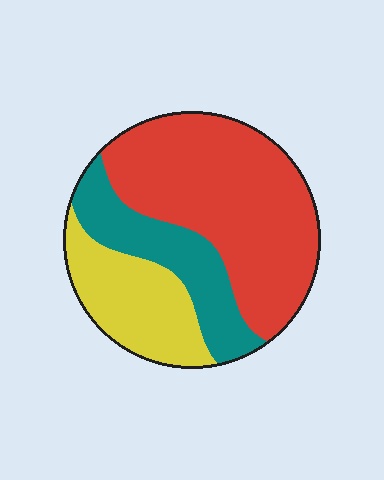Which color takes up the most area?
Red, at roughly 55%.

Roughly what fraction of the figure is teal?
Teal takes up less than a quarter of the figure.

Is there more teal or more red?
Red.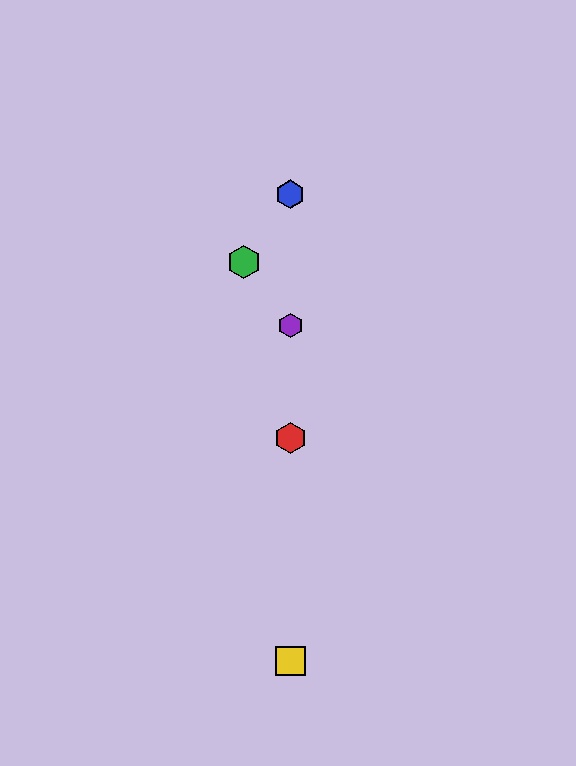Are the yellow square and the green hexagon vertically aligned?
No, the yellow square is at x≈290 and the green hexagon is at x≈244.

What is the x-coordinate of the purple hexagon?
The purple hexagon is at x≈290.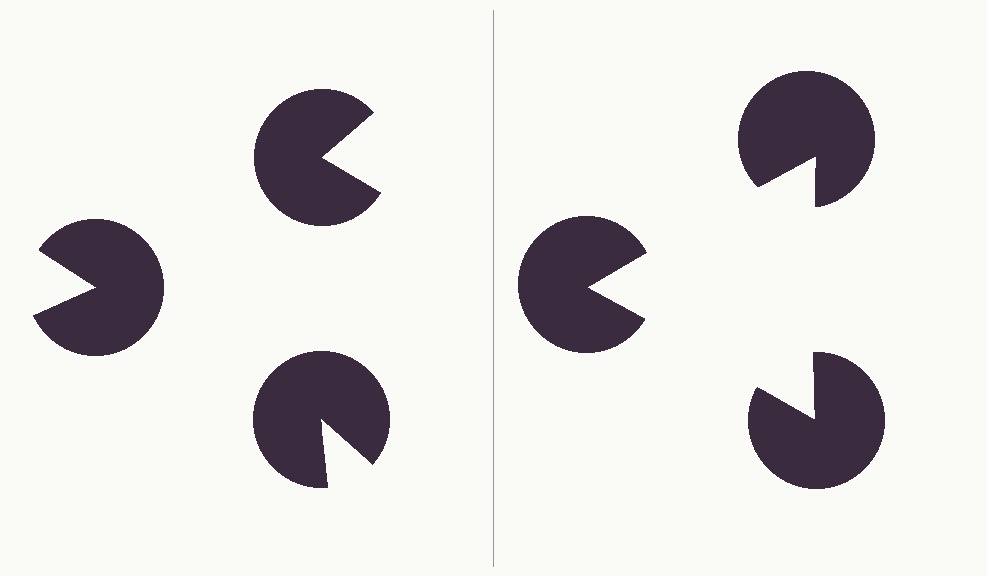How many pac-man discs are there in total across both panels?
6 — 3 on each side.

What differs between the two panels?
The pac-man discs are positioned identically on both sides; only the wedge orientations differ. On the right they align to a triangle; on the left they are misaligned.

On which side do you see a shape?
An illusory triangle appears on the right side. On the left side the wedge cuts are rotated, so no coherent shape forms.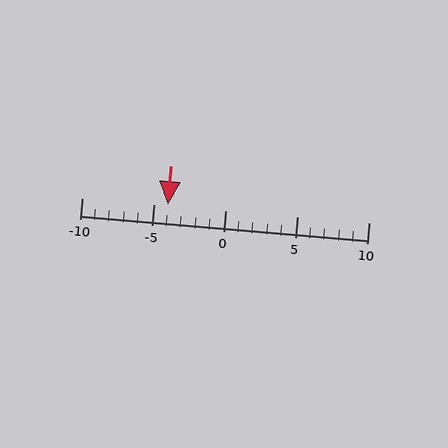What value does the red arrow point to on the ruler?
The red arrow points to approximately -4.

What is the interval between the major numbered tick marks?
The major tick marks are spaced 5 units apart.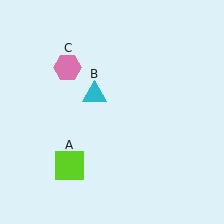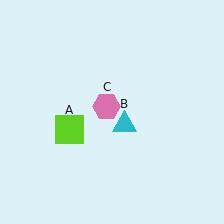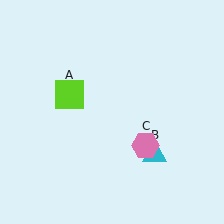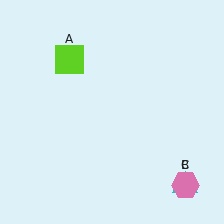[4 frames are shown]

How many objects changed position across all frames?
3 objects changed position: lime square (object A), cyan triangle (object B), pink hexagon (object C).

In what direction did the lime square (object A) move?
The lime square (object A) moved up.